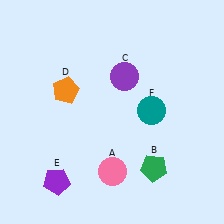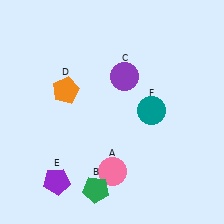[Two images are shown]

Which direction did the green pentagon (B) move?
The green pentagon (B) moved left.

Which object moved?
The green pentagon (B) moved left.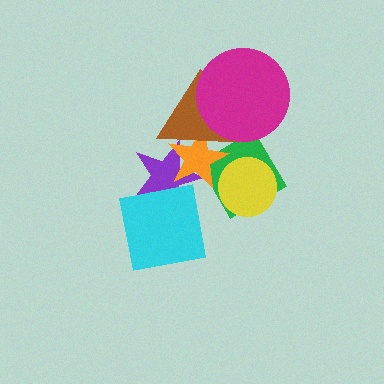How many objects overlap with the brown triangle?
4 objects overlap with the brown triangle.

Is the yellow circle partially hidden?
No, no other shape covers it.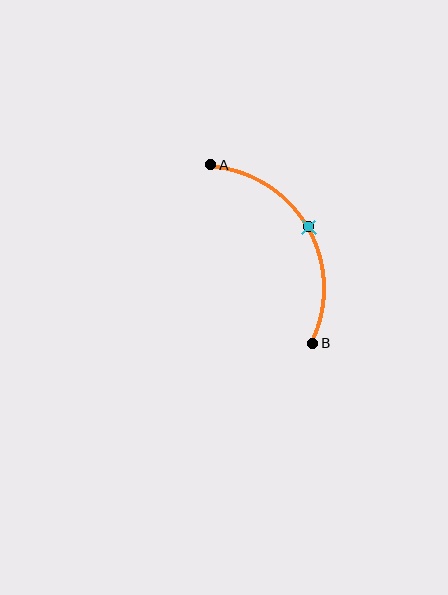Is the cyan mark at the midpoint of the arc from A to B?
Yes. The cyan mark lies on the arc at equal arc-length from both A and B — it is the arc midpoint.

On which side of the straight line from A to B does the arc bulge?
The arc bulges to the right of the straight line connecting A and B.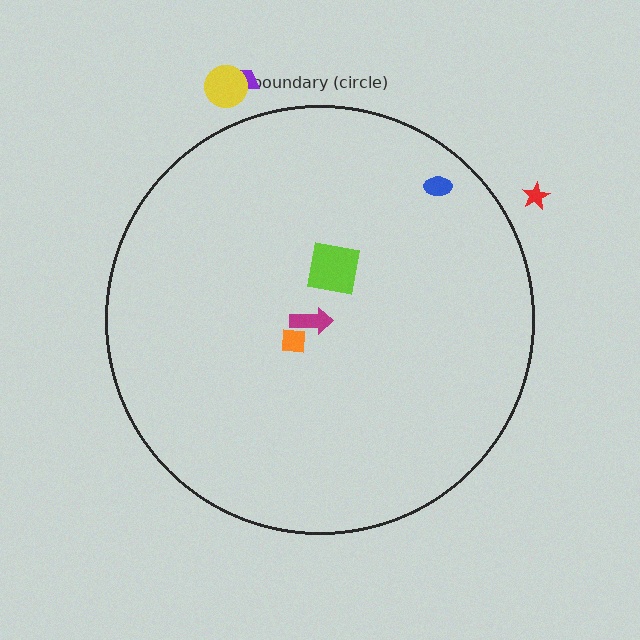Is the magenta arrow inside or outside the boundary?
Inside.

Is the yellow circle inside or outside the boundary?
Outside.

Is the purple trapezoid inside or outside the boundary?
Outside.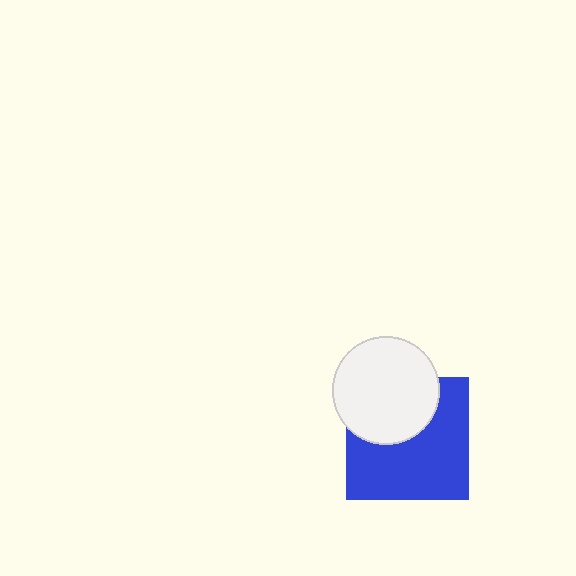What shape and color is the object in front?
The object in front is a white circle.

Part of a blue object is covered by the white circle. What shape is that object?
It is a square.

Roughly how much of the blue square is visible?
About half of it is visible (roughly 64%).